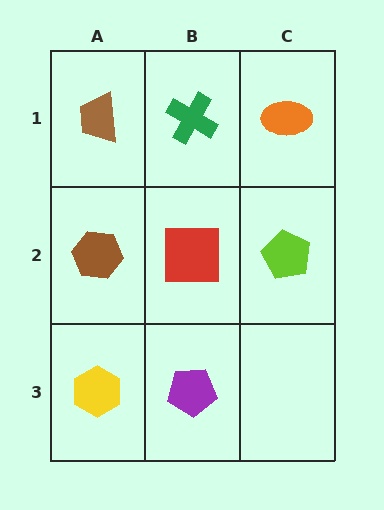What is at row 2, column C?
A lime pentagon.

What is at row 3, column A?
A yellow hexagon.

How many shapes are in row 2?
3 shapes.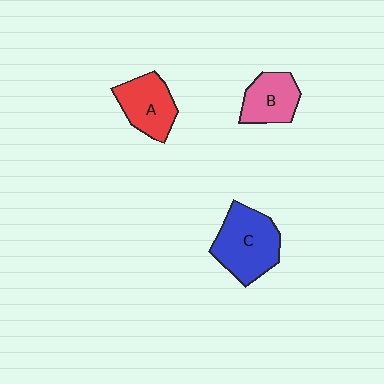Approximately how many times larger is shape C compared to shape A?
Approximately 1.3 times.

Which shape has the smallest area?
Shape B (pink).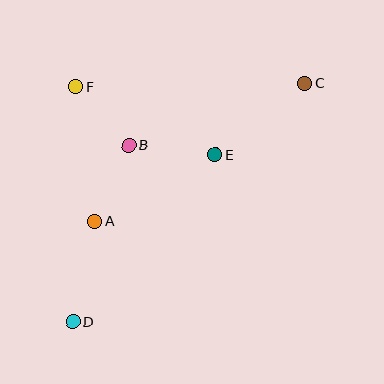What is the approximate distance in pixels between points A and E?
The distance between A and E is approximately 138 pixels.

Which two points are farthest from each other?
Points C and D are farthest from each other.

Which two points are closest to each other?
Points B and F are closest to each other.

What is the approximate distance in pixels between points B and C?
The distance between B and C is approximately 187 pixels.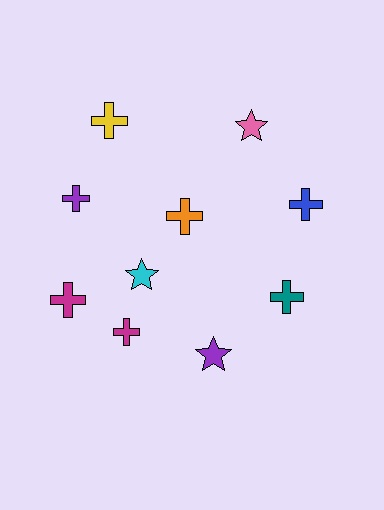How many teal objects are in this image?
There is 1 teal object.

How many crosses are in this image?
There are 7 crosses.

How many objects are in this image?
There are 10 objects.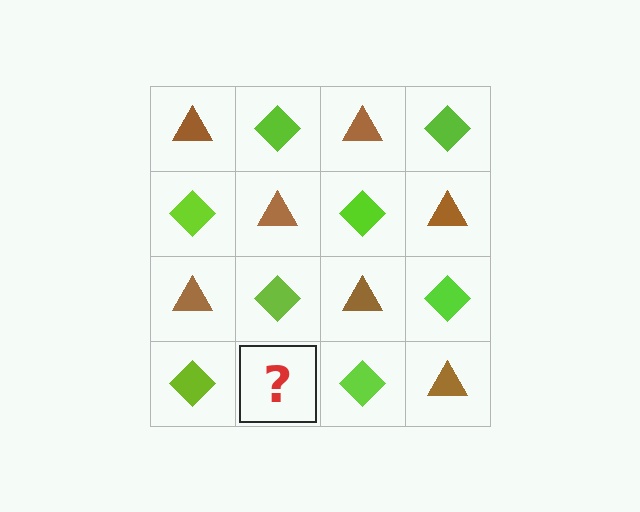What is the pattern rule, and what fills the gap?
The rule is that it alternates brown triangle and lime diamond in a checkerboard pattern. The gap should be filled with a brown triangle.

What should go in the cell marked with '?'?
The missing cell should contain a brown triangle.